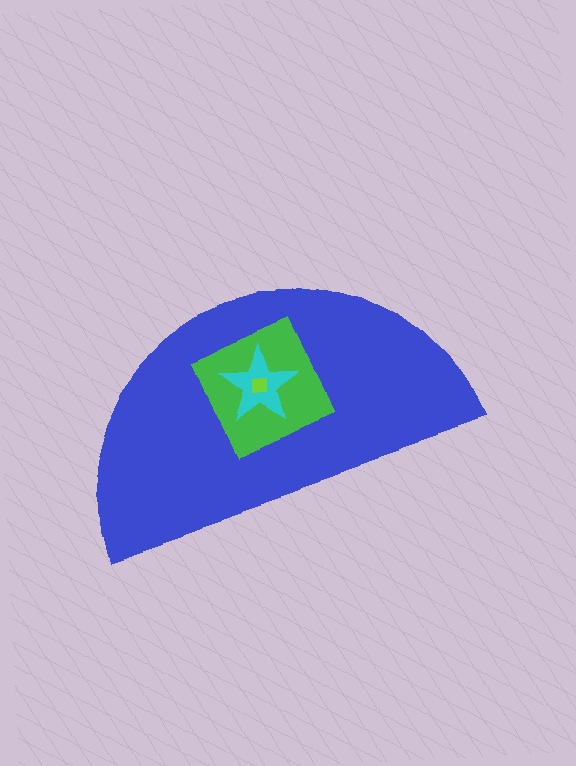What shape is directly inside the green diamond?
The cyan star.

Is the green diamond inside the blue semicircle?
Yes.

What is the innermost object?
The lime square.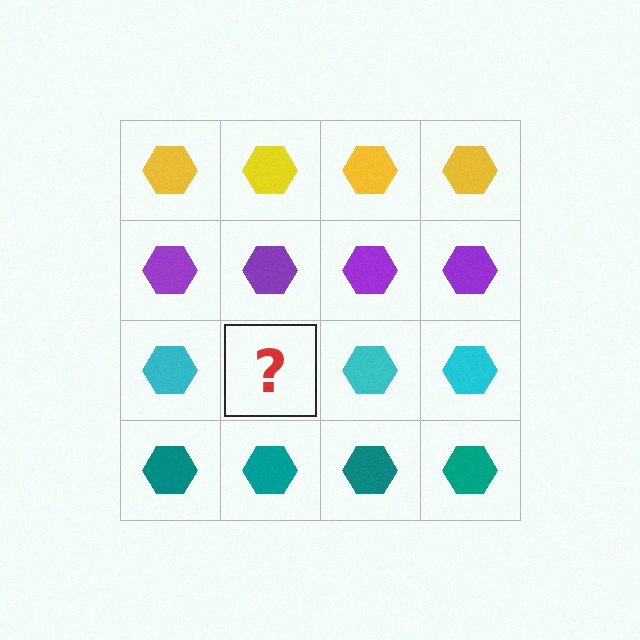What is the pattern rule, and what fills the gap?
The rule is that each row has a consistent color. The gap should be filled with a cyan hexagon.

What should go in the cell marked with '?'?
The missing cell should contain a cyan hexagon.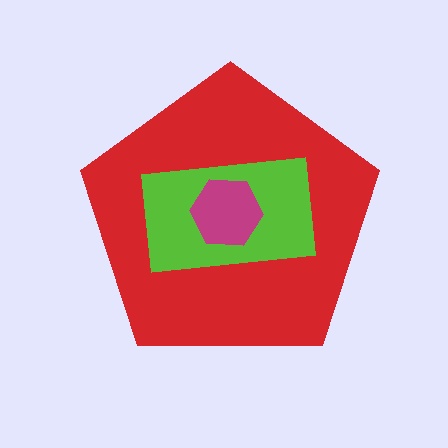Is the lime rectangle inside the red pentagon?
Yes.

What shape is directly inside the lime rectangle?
The magenta hexagon.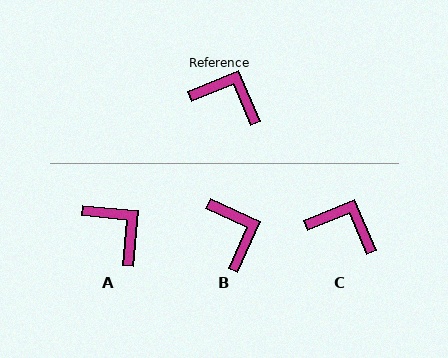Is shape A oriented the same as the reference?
No, it is off by about 28 degrees.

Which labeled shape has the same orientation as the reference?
C.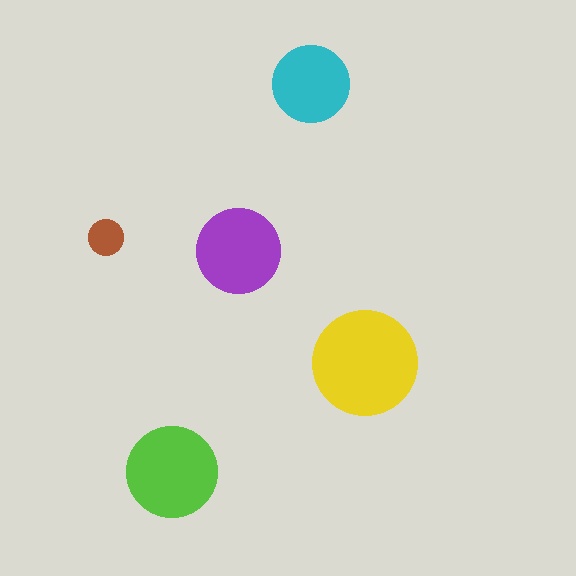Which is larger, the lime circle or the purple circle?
The lime one.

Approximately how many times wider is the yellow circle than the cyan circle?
About 1.5 times wider.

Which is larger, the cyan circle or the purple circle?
The purple one.